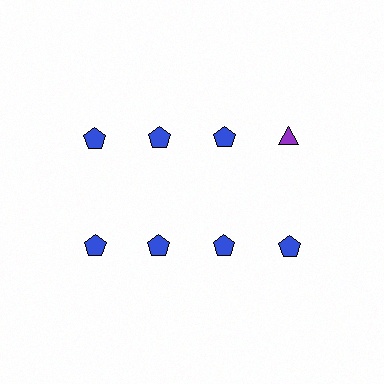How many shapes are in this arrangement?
There are 8 shapes arranged in a grid pattern.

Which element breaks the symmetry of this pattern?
The purple triangle in the top row, second from right column breaks the symmetry. All other shapes are blue pentagons.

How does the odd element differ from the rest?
It differs in both color (purple instead of blue) and shape (triangle instead of pentagon).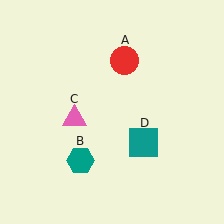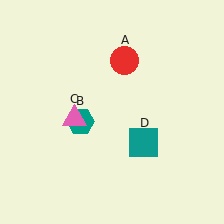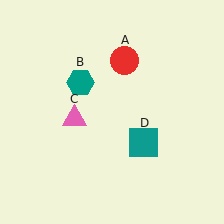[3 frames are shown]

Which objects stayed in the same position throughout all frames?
Red circle (object A) and pink triangle (object C) and teal square (object D) remained stationary.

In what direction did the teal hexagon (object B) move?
The teal hexagon (object B) moved up.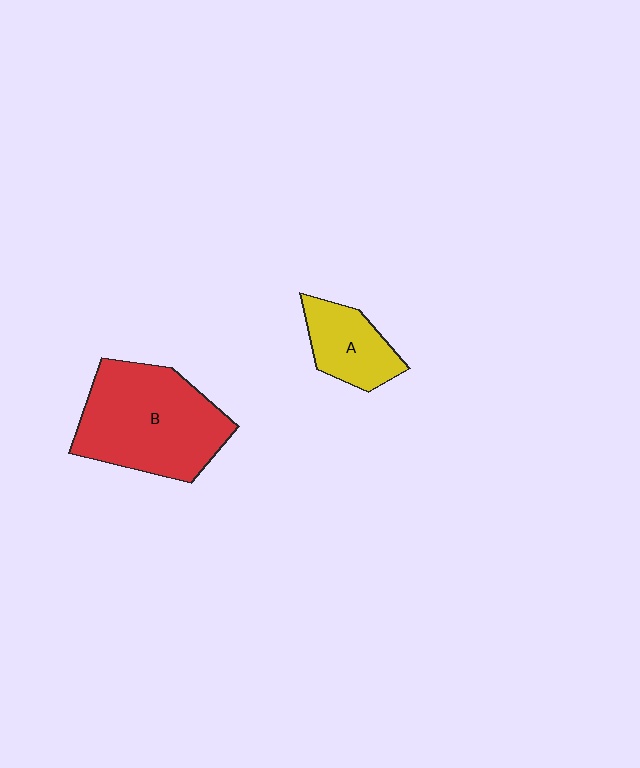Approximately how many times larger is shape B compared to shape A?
Approximately 2.3 times.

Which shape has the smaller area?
Shape A (yellow).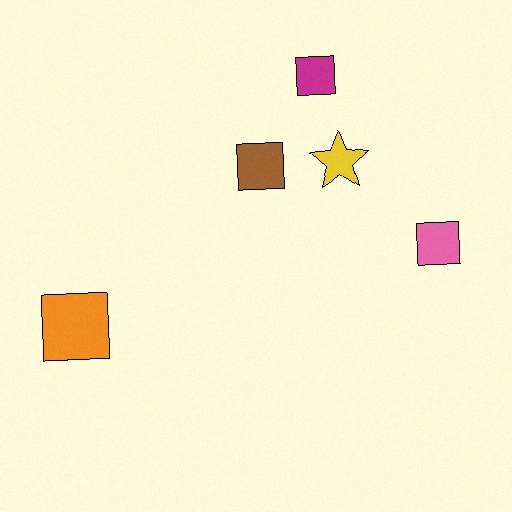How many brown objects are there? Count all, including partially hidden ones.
There is 1 brown object.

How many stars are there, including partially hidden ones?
There is 1 star.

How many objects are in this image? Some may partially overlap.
There are 5 objects.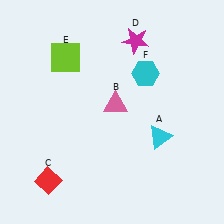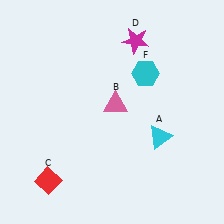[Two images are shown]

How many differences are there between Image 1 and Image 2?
There is 1 difference between the two images.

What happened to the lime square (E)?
The lime square (E) was removed in Image 2. It was in the top-left area of Image 1.